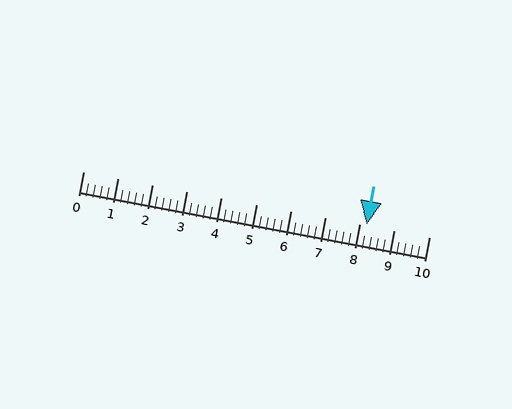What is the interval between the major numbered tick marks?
The major tick marks are spaced 1 units apart.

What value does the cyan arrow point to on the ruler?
The cyan arrow points to approximately 8.2.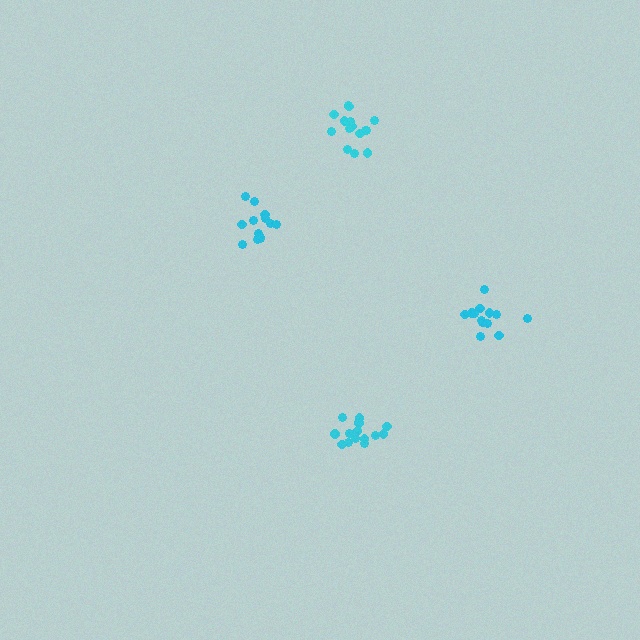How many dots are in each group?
Group 1: 15 dots, Group 2: 13 dots, Group 3: 14 dots, Group 4: 13 dots (55 total).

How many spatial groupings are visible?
There are 4 spatial groupings.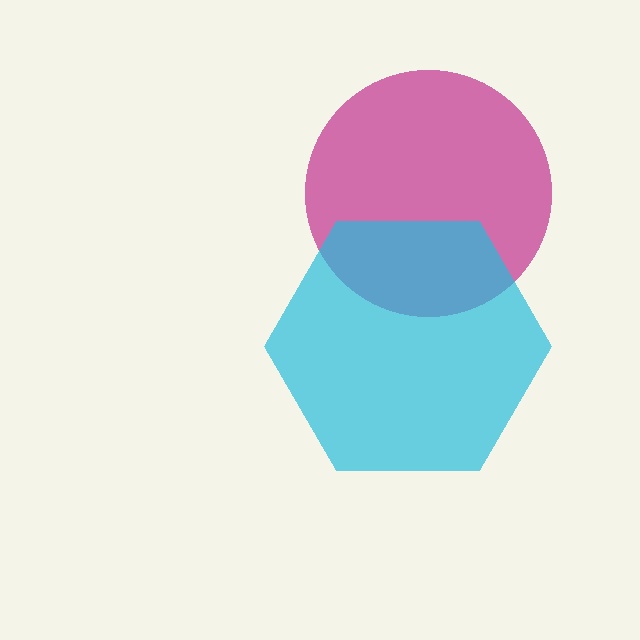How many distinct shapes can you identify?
There are 2 distinct shapes: a magenta circle, a cyan hexagon.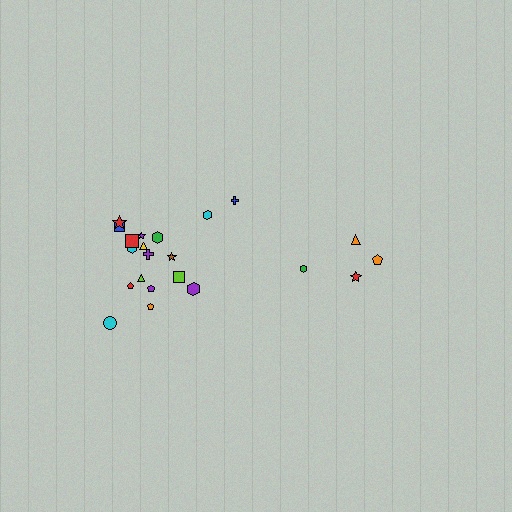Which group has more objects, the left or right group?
The left group.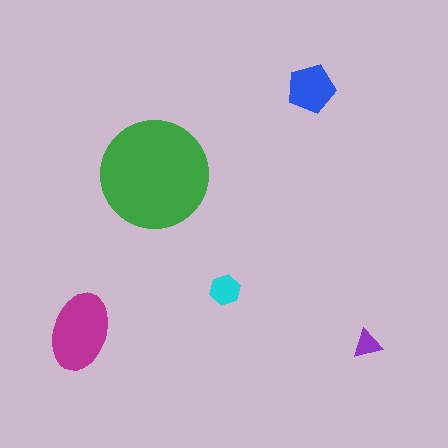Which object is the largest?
The green circle.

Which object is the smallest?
The purple triangle.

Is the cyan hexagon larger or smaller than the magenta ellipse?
Smaller.